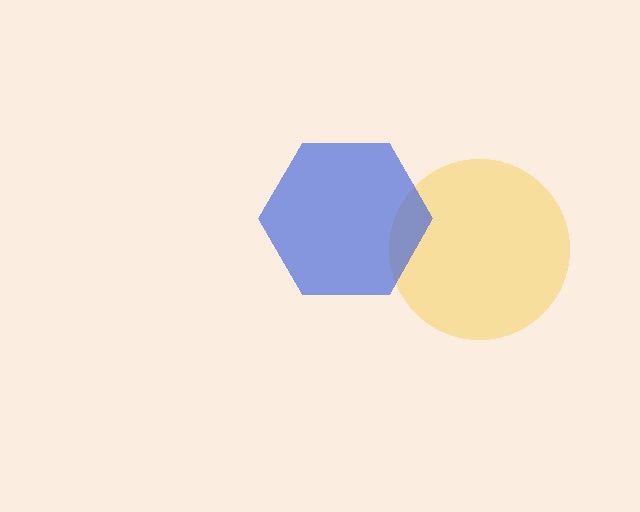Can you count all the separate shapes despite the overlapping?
Yes, there are 2 separate shapes.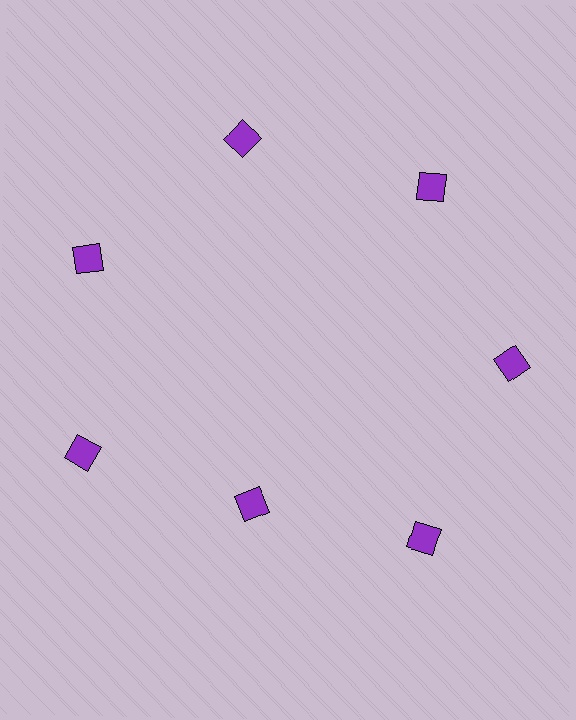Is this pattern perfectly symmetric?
No. The 7 purple squares are arranged in a ring, but one element near the 6 o'clock position is pulled inward toward the center, breaking the 7-fold rotational symmetry.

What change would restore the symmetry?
The symmetry would be restored by moving it outward, back onto the ring so that all 7 squares sit at equal angles and equal distance from the center.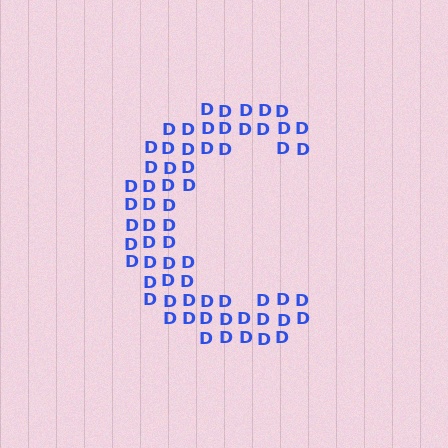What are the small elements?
The small elements are letter D's.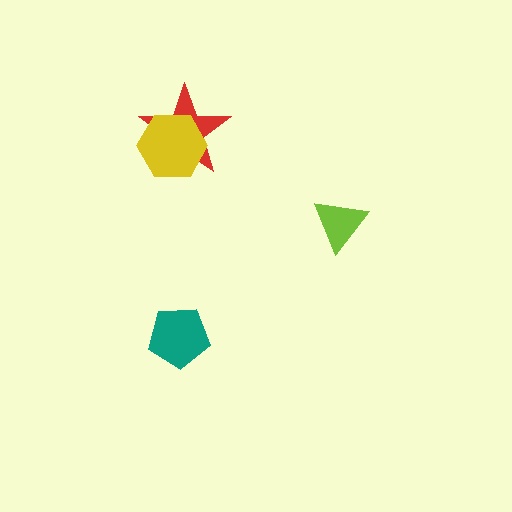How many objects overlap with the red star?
1 object overlaps with the red star.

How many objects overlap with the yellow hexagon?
1 object overlaps with the yellow hexagon.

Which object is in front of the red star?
The yellow hexagon is in front of the red star.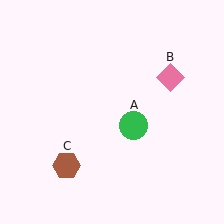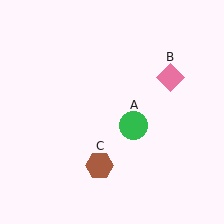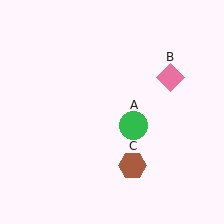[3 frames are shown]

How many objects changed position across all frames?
1 object changed position: brown hexagon (object C).